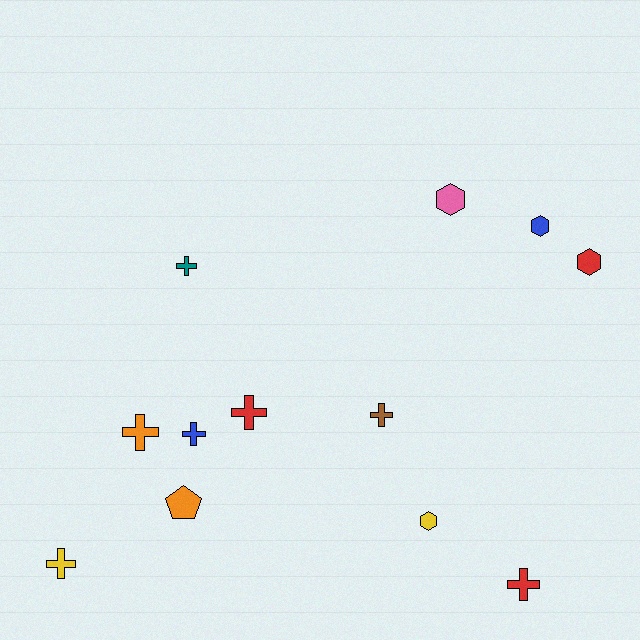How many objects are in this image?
There are 12 objects.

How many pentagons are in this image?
There is 1 pentagon.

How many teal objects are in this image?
There is 1 teal object.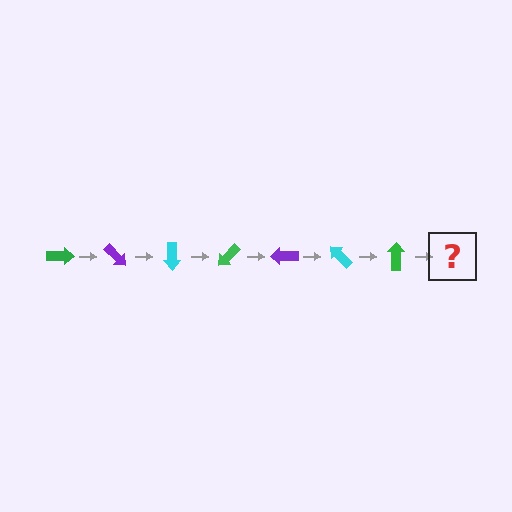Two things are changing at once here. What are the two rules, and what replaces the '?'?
The two rules are that it rotates 45 degrees each step and the color cycles through green, purple, and cyan. The '?' should be a purple arrow, rotated 315 degrees from the start.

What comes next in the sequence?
The next element should be a purple arrow, rotated 315 degrees from the start.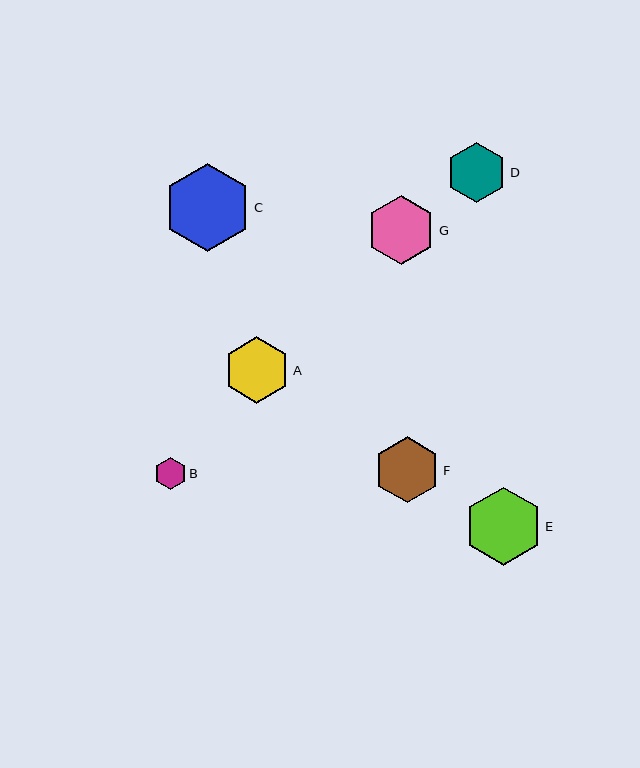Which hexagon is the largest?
Hexagon C is the largest with a size of approximately 88 pixels.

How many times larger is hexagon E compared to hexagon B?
Hexagon E is approximately 2.5 times the size of hexagon B.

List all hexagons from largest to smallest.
From largest to smallest: C, E, G, A, F, D, B.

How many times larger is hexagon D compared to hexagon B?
Hexagon D is approximately 1.9 times the size of hexagon B.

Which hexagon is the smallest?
Hexagon B is the smallest with a size of approximately 32 pixels.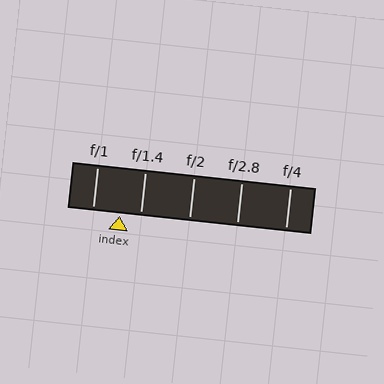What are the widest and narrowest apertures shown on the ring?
The widest aperture shown is f/1 and the narrowest is f/4.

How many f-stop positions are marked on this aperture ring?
There are 5 f-stop positions marked.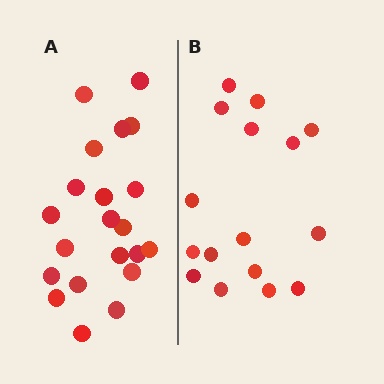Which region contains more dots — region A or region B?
Region A (the left region) has more dots.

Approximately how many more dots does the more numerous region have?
Region A has about 5 more dots than region B.